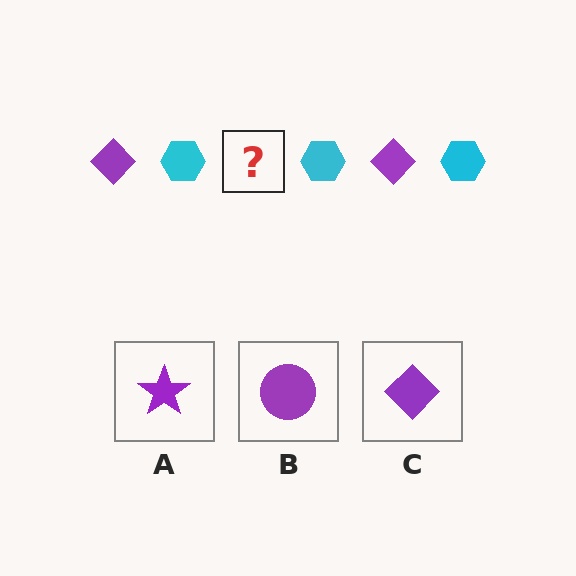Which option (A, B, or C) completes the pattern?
C.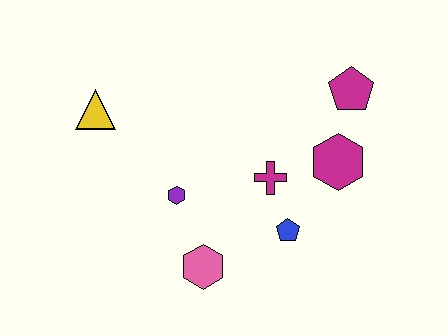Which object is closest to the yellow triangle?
The purple hexagon is closest to the yellow triangle.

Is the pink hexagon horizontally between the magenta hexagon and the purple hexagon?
Yes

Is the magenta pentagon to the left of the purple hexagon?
No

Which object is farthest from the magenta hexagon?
The yellow triangle is farthest from the magenta hexagon.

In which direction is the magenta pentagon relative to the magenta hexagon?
The magenta pentagon is above the magenta hexagon.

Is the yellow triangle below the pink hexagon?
No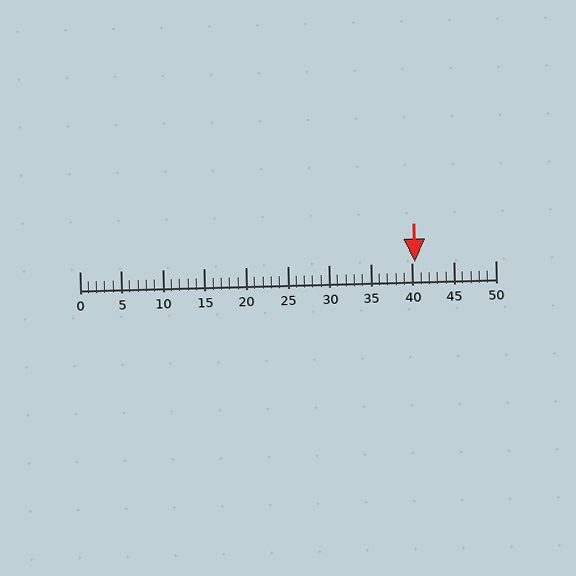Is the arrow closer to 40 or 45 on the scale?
The arrow is closer to 40.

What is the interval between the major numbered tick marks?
The major tick marks are spaced 5 units apart.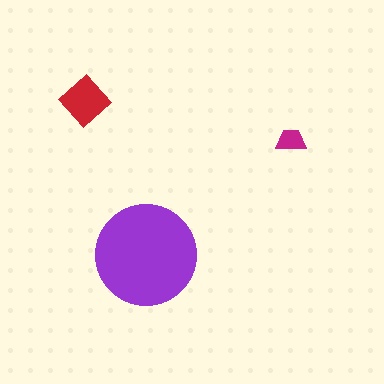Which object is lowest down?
The purple circle is bottommost.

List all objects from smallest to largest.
The magenta trapezoid, the red diamond, the purple circle.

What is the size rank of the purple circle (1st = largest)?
1st.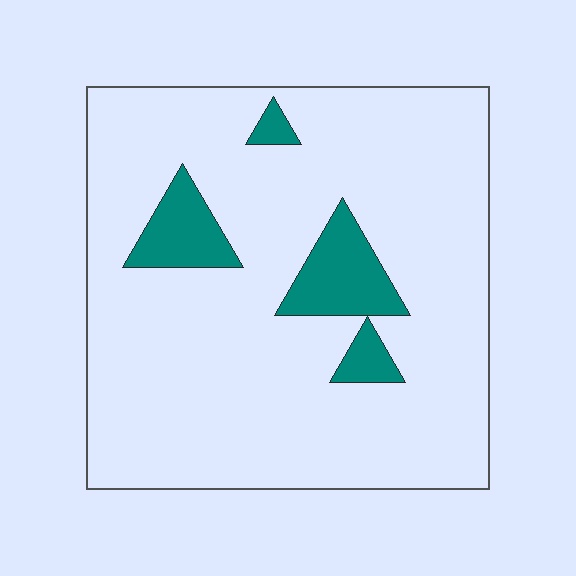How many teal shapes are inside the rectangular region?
4.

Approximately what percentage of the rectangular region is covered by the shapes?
Approximately 10%.